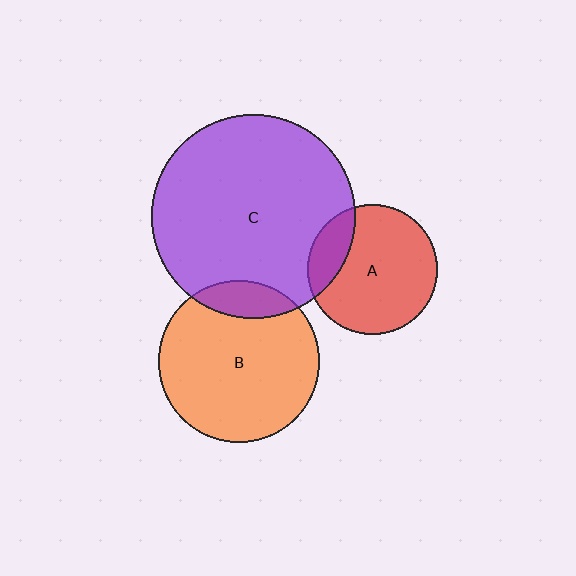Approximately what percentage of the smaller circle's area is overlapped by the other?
Approximately 20%.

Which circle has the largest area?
Circle C (purple).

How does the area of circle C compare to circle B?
Approximately 1.6 times.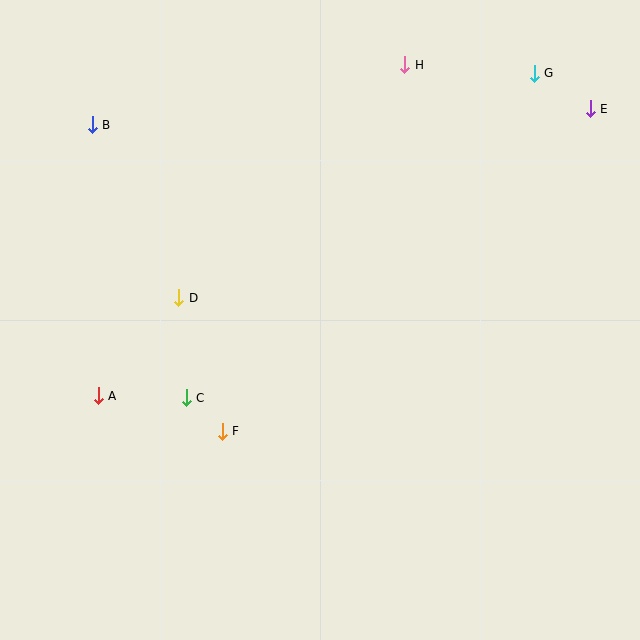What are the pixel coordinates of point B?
Point B is at (92, 125).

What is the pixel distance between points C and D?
The distance between C and D is 100 pixels.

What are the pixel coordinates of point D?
Point D is at (179, 298).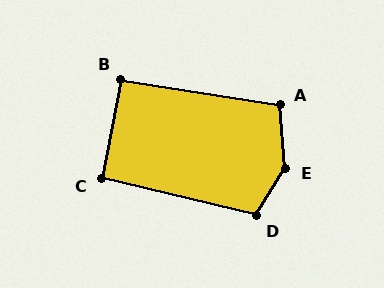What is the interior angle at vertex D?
Approximately 108 degrees (obtuse).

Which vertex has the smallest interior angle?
B, at approximately 91 degrees.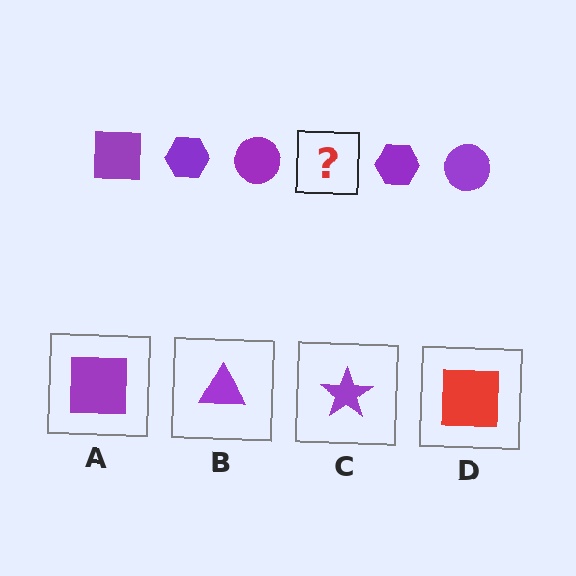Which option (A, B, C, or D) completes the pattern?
A.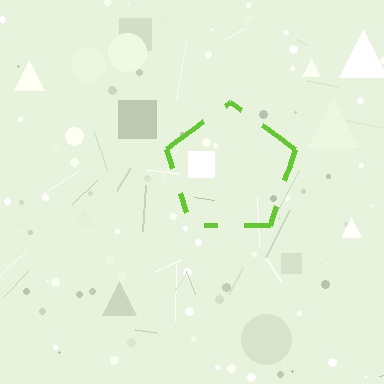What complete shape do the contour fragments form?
The contour fragments form a pentagon.